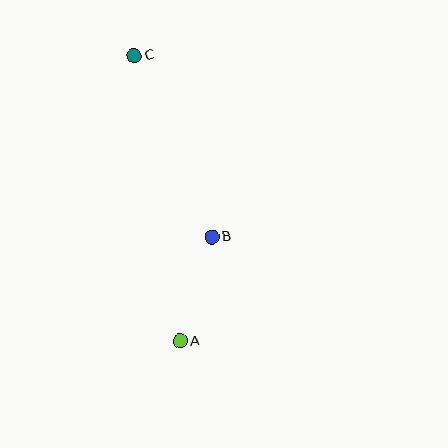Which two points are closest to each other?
Points A and B are closest to each other.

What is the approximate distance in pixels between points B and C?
The distance between B and C is approximately 197 pixels.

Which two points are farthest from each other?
Points A and C are farthest from each other.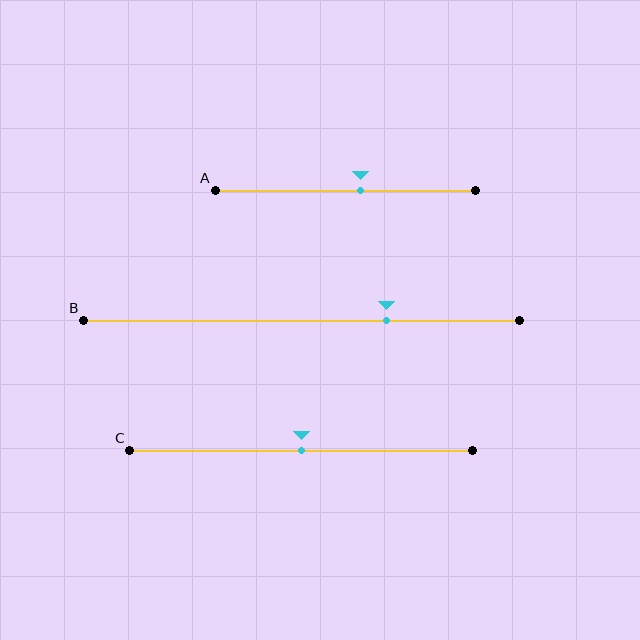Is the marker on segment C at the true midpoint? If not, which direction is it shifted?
Yes, the marker on segment C is at the true midpoint.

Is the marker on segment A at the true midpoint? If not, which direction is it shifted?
No, the marker on segment A is shifted to the right by about 6% of the segment length.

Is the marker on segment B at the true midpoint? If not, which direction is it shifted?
No, the marker on segment B is shifted to the right by about 20% of the segment length.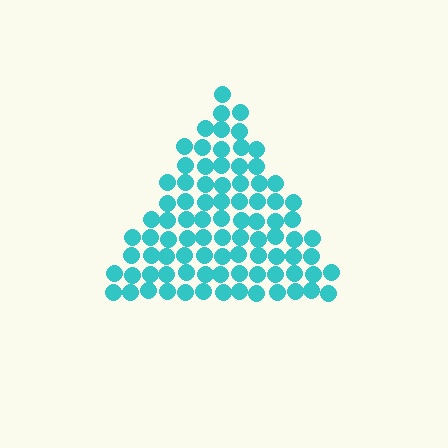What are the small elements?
The small elements are circles.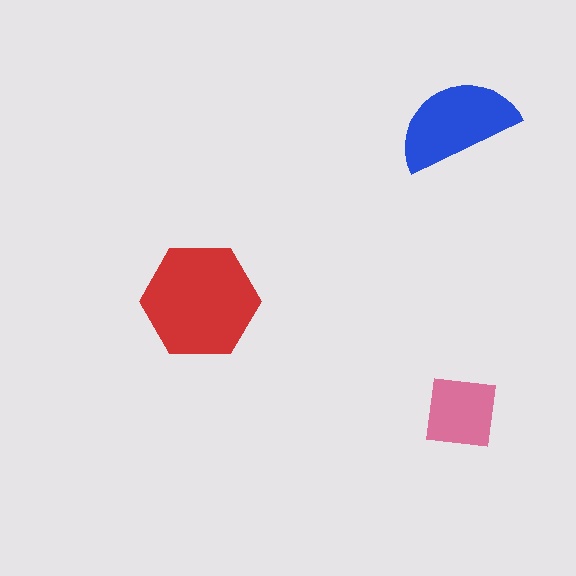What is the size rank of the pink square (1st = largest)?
3rd.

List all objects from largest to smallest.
The red hexagon, the blue semicircle, the pink square.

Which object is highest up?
The blue semicircle is topmost.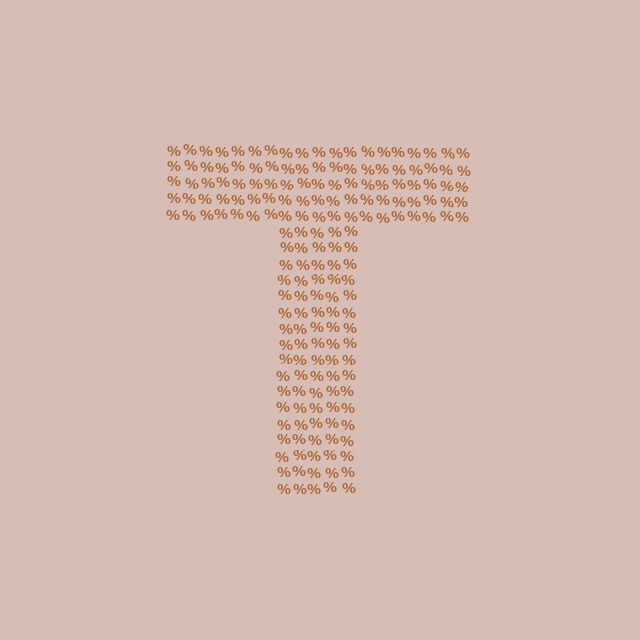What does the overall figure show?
The overall figure shows the letter T.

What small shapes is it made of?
It is made of small percent signs.